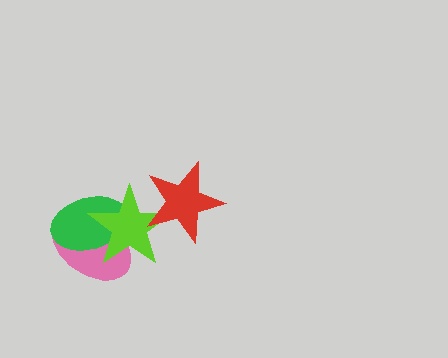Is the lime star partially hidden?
Yes, it is partially covered by another shape.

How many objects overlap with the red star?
1 object overlaps with the red star.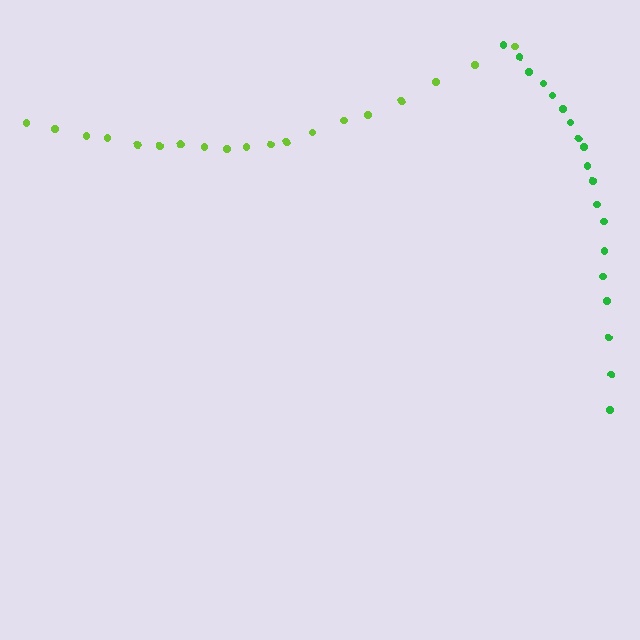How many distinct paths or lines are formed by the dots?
There are 2 distinct paths.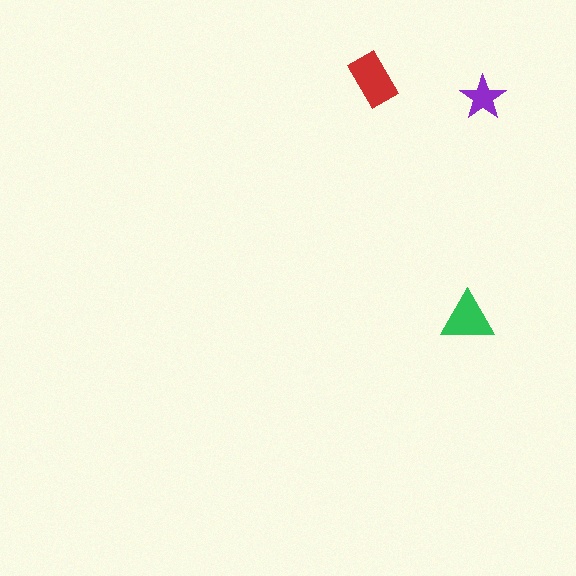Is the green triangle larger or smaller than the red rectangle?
Smaller.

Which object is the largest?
The red rectangle.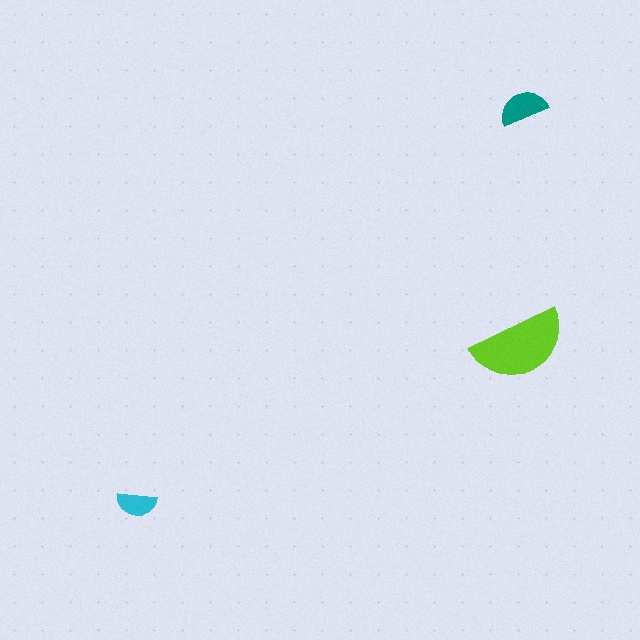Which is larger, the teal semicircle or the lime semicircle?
The lime one.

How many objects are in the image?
There are 3 objects in the image.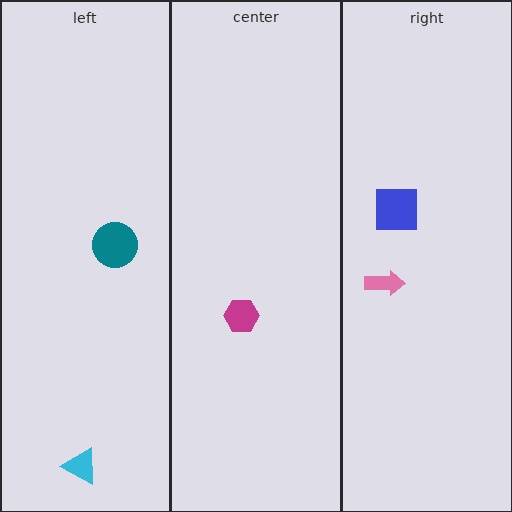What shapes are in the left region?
The cyan triangle, the teal circle.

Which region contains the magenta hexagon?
The center region.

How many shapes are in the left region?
2.